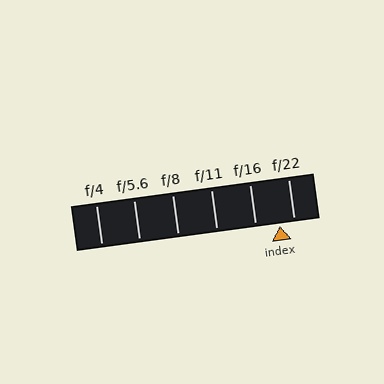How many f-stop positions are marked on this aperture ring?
There are 6 f-stop positions marked.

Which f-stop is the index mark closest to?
The index mark is closest to f/22.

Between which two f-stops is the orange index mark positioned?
The index mark is between f/16 and f/22.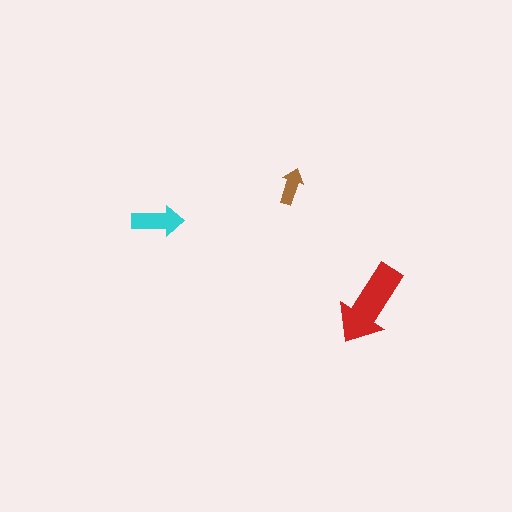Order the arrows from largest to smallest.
the red one, the cyan one, the brown one.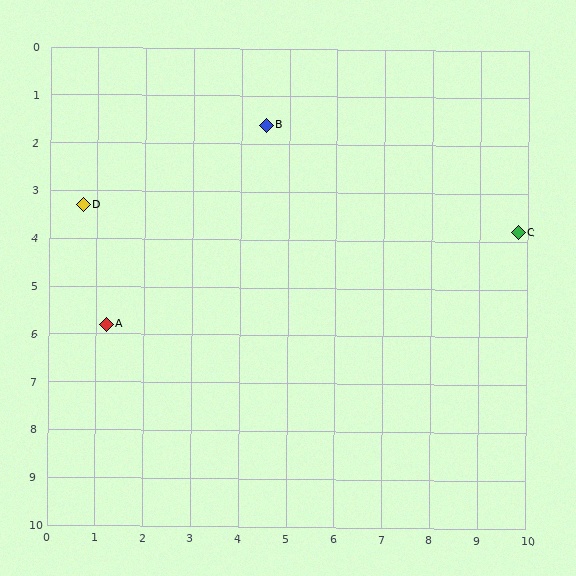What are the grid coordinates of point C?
Point C is at approximately (9.8, 3.8).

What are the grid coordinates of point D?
Point D is at approximately (0.7, 3.3).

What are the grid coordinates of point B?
Point B is at approximately (4.5, 1.6).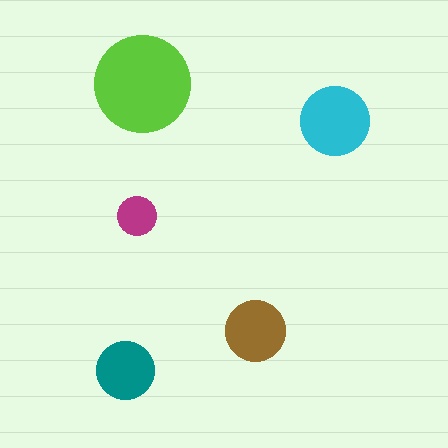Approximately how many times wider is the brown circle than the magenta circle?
About 1.5 times wider.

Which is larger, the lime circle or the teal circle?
The lime one.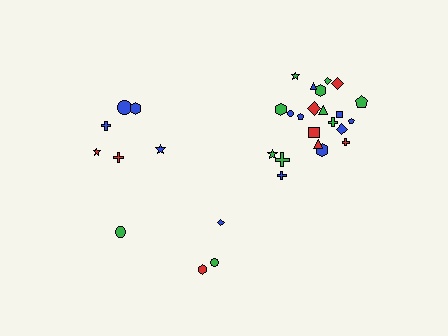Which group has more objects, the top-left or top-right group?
The top-right group.